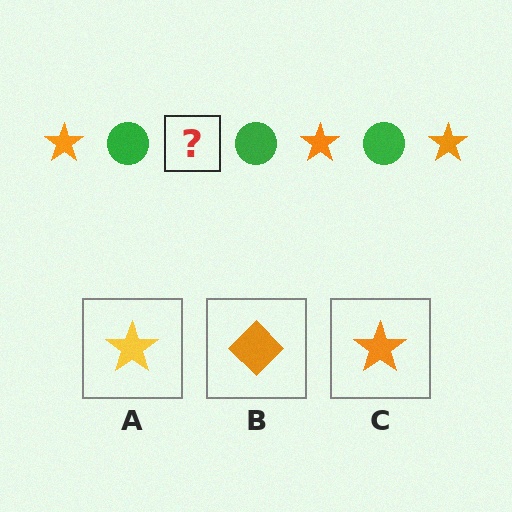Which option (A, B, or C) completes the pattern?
C.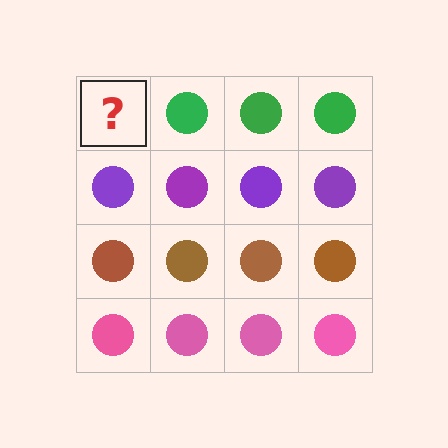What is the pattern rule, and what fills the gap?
The rule is that each row has a consistent color. The gap should be filled with a green circle.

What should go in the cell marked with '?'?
The missing cell should contain a green circle.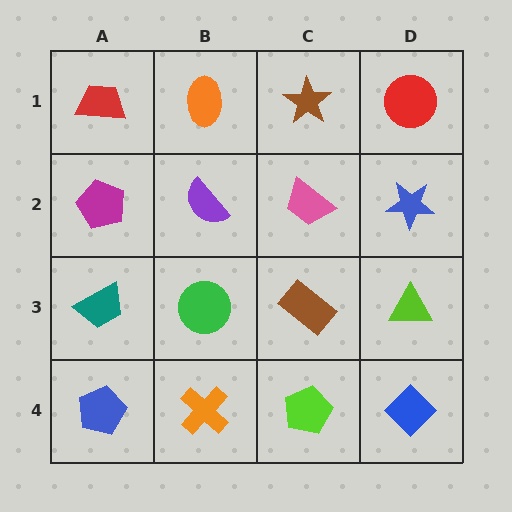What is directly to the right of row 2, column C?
A blue star.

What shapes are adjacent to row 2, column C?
A brown star (row 1, column C), a brown rectangle (row 3, column C), a purple semicircle (row 2, column B), a blue star (row 2, column D).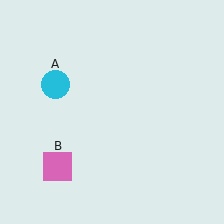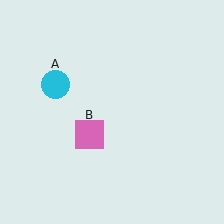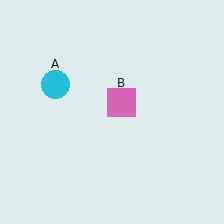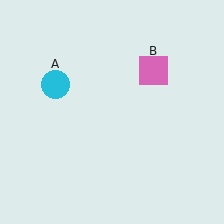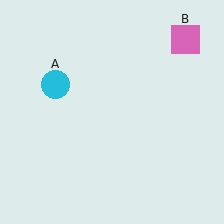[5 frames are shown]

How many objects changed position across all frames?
1 object changed position: pink square (object B).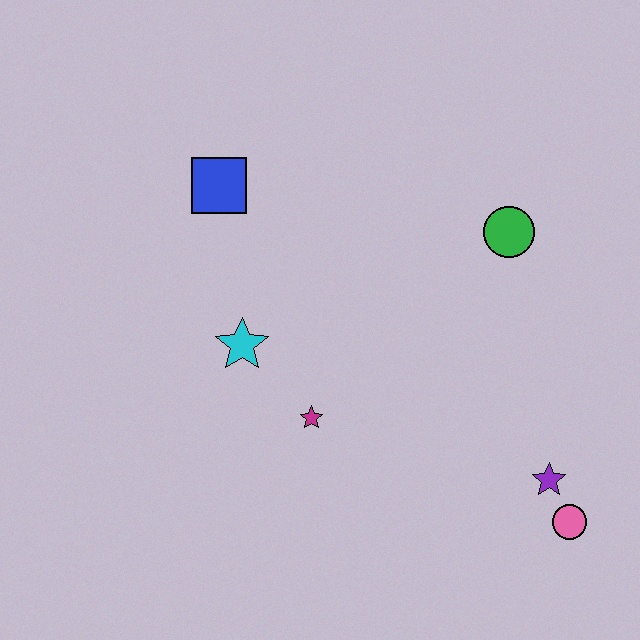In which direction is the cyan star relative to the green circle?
The cyan star is to the left of the green circle.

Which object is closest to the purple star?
The pink circle is closest to the purple star.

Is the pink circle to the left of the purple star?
No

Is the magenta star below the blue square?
Yes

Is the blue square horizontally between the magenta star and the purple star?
No